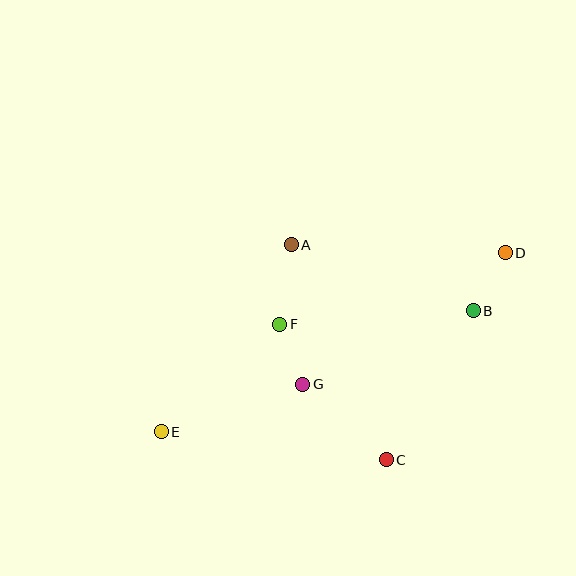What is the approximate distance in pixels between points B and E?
The distance between B and E is approximately 334 pixels.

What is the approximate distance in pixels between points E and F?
The distance between E and F is approximately 160 pixels.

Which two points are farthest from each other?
Points D and E are farthest from each other.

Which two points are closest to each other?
Points F and G are closest to each other.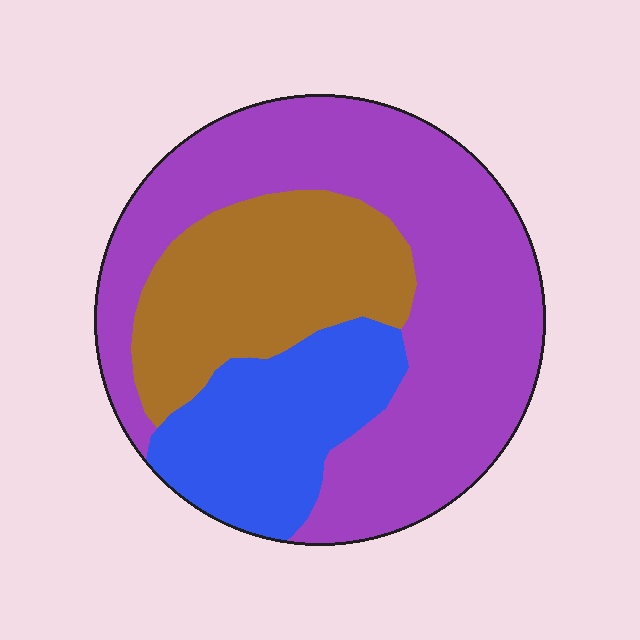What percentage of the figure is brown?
Brown takes up less than a quarter of the figure.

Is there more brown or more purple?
Purple.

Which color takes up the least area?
Blue, at roughly 20%.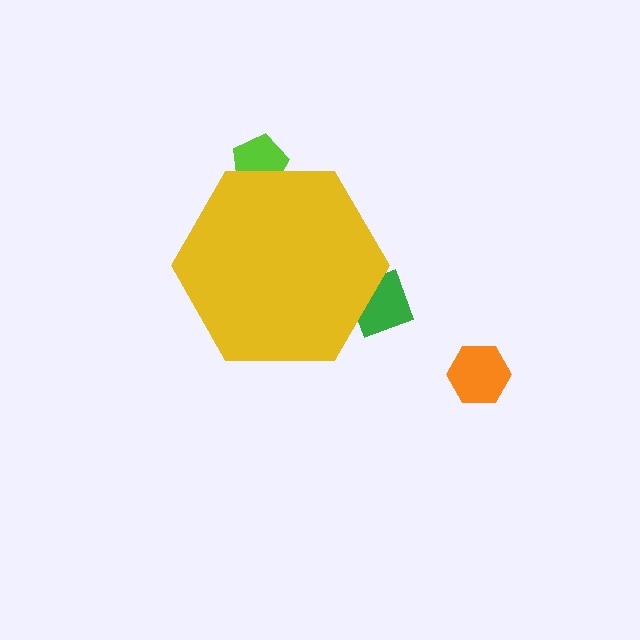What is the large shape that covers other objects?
A yellow hexagon.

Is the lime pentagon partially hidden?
Yes, the lime pentagon is partially hidden behind the yellow hexagon.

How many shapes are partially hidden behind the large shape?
2 shapes are partially hidden.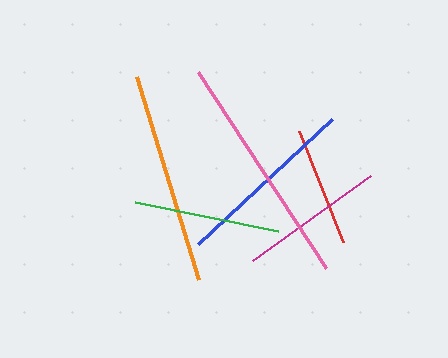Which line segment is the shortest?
The red line is the shortest at approximately 120 pixels.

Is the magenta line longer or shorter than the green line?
The magenta line is longer than the green line.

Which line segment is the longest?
The pink line is the longest at approximately 234 pixels.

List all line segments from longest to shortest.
From longest to shortest: pink, orange, blue, magenta, green, red.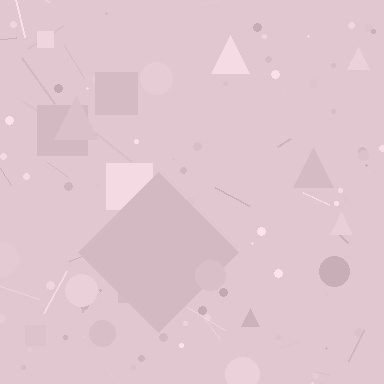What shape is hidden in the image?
A diamond is hidden in the image.